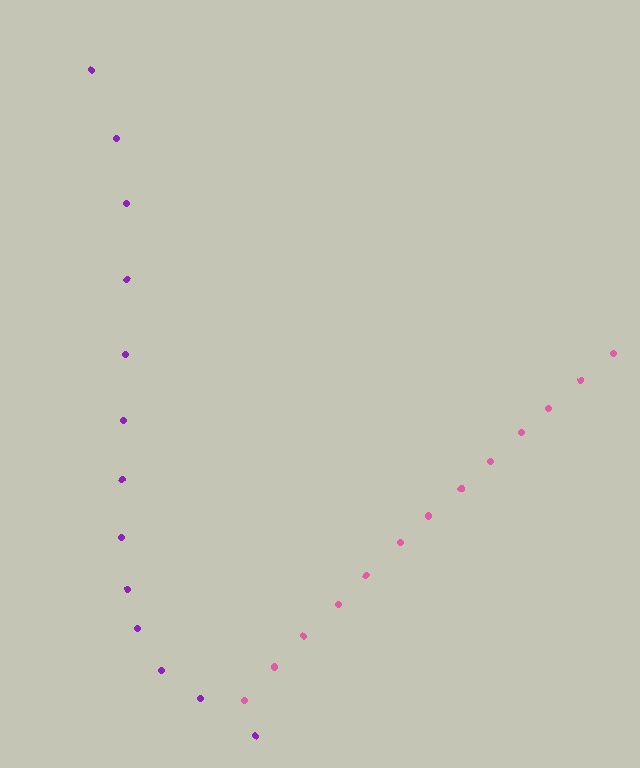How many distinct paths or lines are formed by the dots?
There are 2 distinct paths.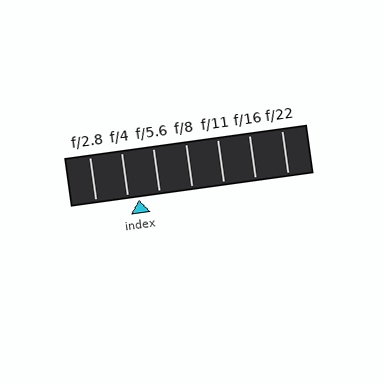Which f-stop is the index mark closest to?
The index mark is closest to f/4.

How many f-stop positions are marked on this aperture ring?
There are 7 f-stop positions marked.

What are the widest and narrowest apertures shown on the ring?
The widest aperture shown is f/2.8 and the narrowest is f/22.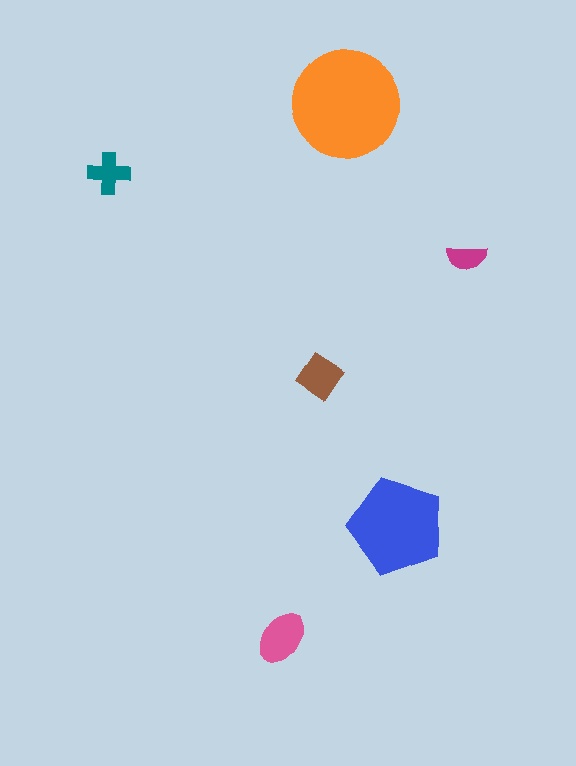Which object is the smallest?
The magenta semicircle.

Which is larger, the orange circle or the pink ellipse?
The orange circle.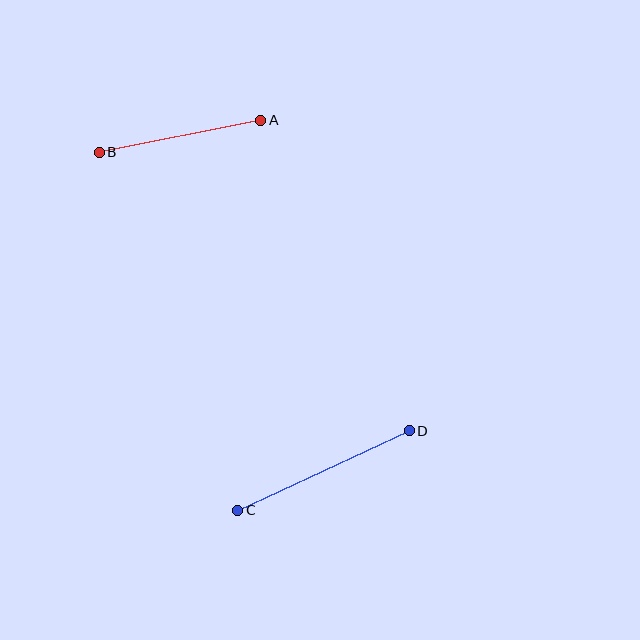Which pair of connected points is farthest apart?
Points C and D are farthest apart.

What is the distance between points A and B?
The distance is approximately 165 pixels.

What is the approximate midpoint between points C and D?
The midpoint is at approximately (324, 470) pixels.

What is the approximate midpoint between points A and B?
The midpoint is at approximately (180, 136) pixels.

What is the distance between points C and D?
The distance is approximately 189 pixels.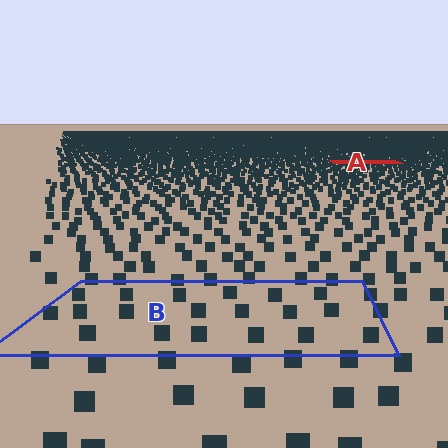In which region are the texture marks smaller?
The texture marks are smaller in region A, because it is farther away.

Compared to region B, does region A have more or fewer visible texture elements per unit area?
Region A has more texture elements per unit area — they are packed more densely because it is farther away.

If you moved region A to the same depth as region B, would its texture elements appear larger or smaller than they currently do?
They would appear larger. At a closer depth, the same texture elements are projected at a bigger on-screen size.